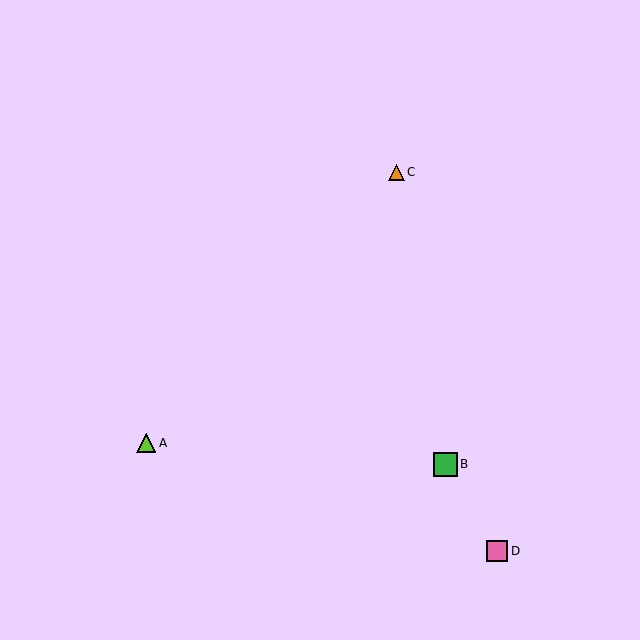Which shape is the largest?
The green square (labeled B) is the largest.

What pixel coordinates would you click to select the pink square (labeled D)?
Click at (497, 551) to select the pink square D.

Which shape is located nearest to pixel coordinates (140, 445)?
The lime triangle (labeled A) at (146, 443) is nearest to that location.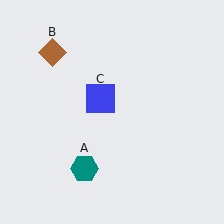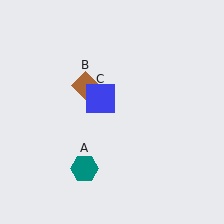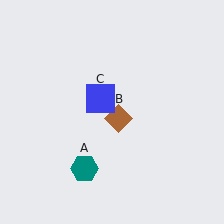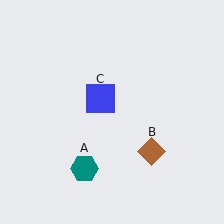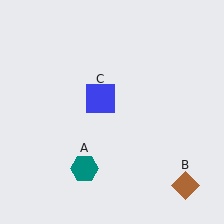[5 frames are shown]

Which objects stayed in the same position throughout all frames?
Teal hexagon (object A) and blue square (object C) remained stationary.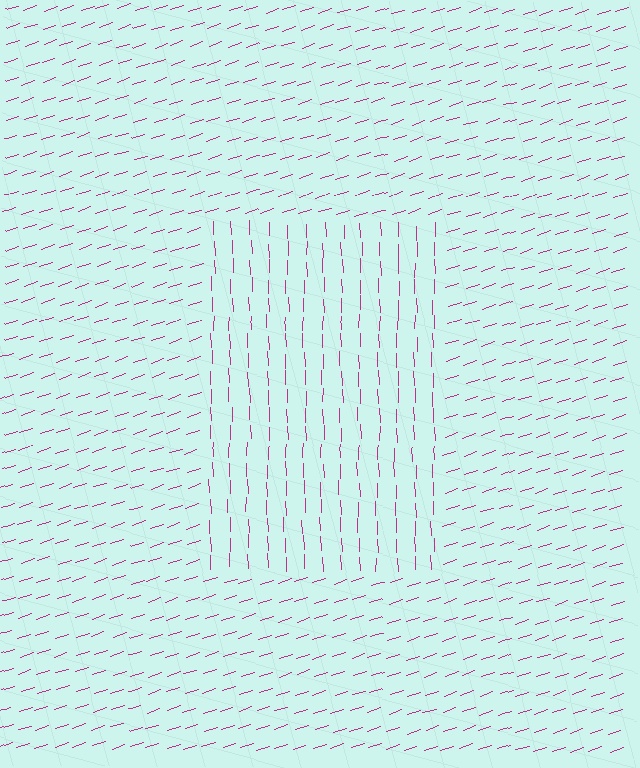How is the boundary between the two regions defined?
The boundary is defined purely by a change in line orientation (approximately 73 degrees difference). All lines are the same color and thickness.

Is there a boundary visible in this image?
Yes, there is a texture boundary formed by a change in line orientation.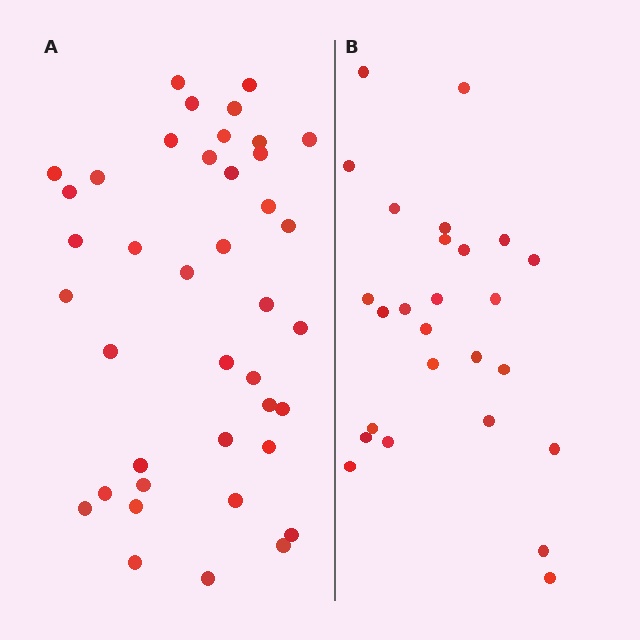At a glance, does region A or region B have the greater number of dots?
Region A (the left region) has more dots.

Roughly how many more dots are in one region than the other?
Region A has approximately 15 more dots than region B.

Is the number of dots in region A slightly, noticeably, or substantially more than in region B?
Region A has substantially more. The ratio is roughly 1.5 to 1.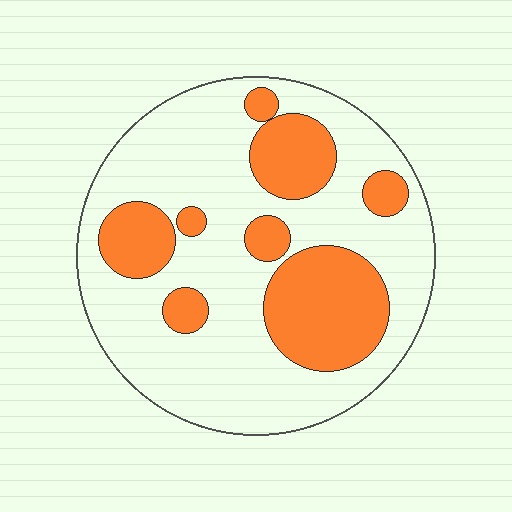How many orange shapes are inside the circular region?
8.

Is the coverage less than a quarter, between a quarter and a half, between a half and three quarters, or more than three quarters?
Between a quarter and a half.